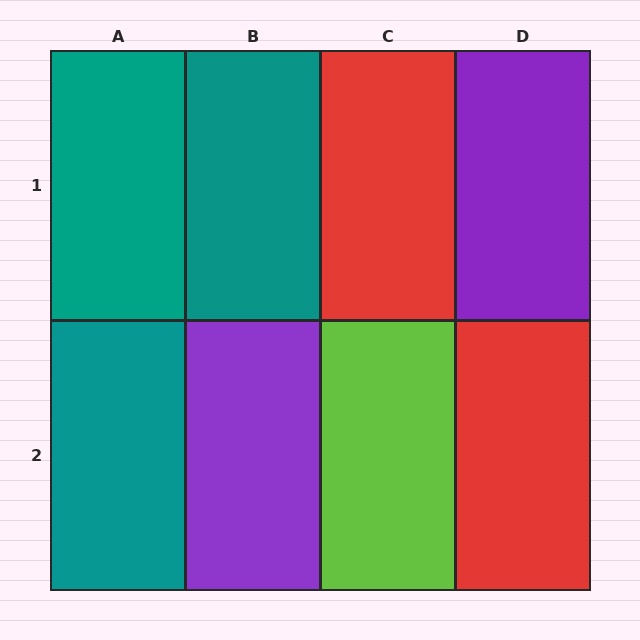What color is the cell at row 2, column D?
Red.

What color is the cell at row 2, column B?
Purple.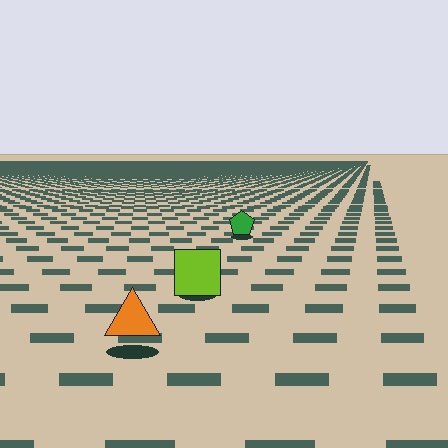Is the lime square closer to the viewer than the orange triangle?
No. The orange triangle is closer — you can tell from the texture gradient: the ground texture is coarser near it.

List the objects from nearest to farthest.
From nearest to farthest: the orange triangle, the lime square, the green pentagon.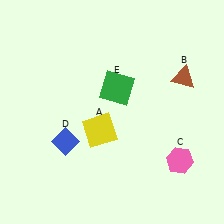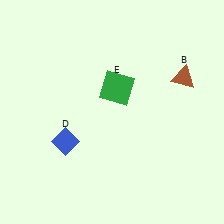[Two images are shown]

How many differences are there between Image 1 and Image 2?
There are 2 differences between the two images.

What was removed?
The yellow square (A), the pink hexagon (C) were removed in Image 2.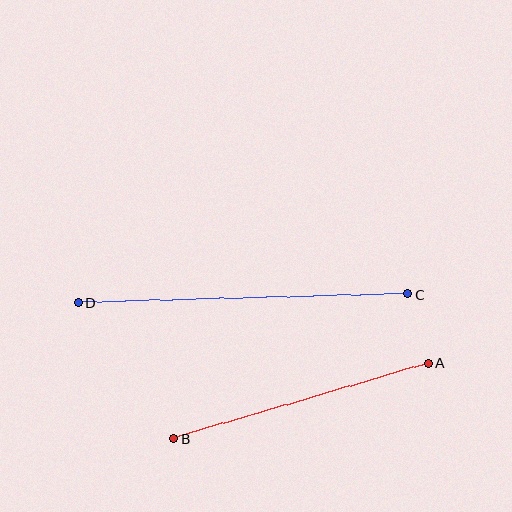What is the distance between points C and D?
The distance is approximately 330 pixels.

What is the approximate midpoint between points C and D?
The midpoint is at approximately (243, 298) pixels.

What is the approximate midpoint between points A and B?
The midpoint is at approximately (301, 401) pixels.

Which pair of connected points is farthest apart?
Points C and D are farthest apart.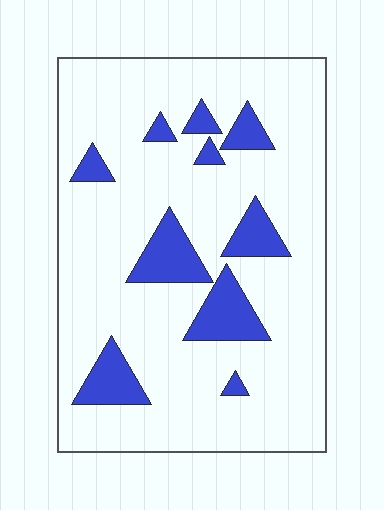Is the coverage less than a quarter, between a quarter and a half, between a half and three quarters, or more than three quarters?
Less than a quarter.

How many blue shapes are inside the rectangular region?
10.